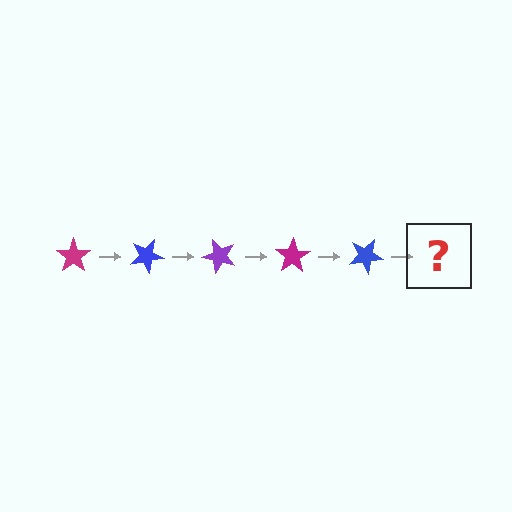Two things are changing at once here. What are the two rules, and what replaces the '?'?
The two rules are that it rotates 25 degrees each step and the color cycles through magenta, blue, and purple. The '?' should be a purple star, rotated 125 degrees from the start.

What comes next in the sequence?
The next element should be a purple star, rotated 125 degrees from the start.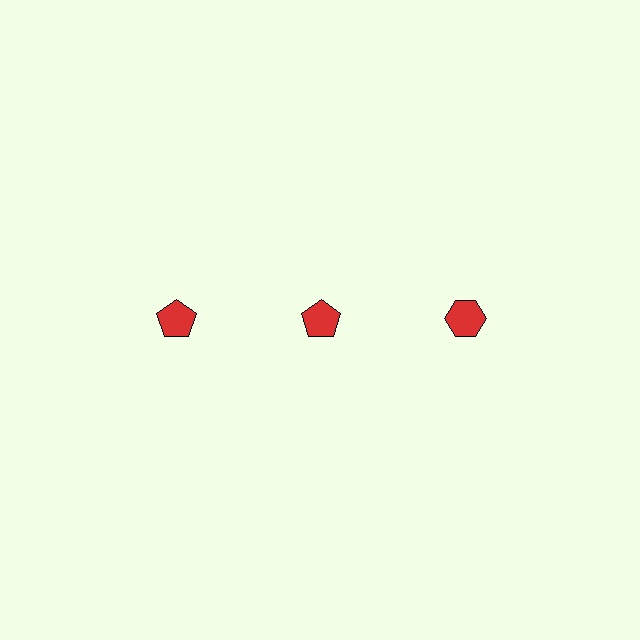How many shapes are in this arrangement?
There are 3 shapes arranged in a grid pattern.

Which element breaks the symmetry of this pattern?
The red hexagon in the top row, center column breaks the symmetry. All other shapes are red pentagons.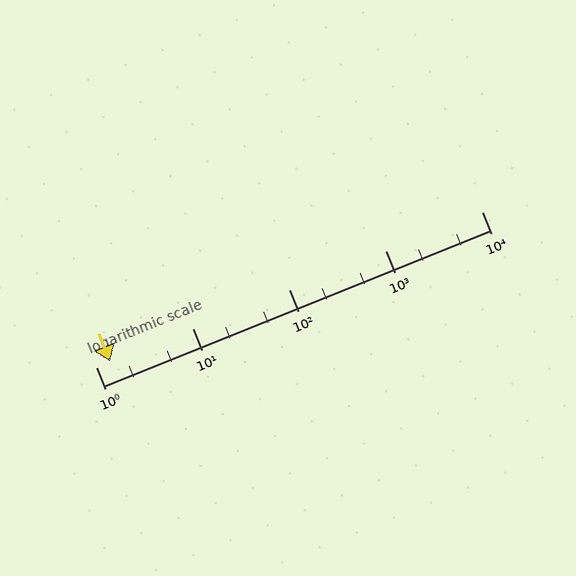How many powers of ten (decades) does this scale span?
The scale spans 4 decades, from 1 to 10000.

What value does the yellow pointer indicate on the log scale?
The pointer indicates approximately 1.4.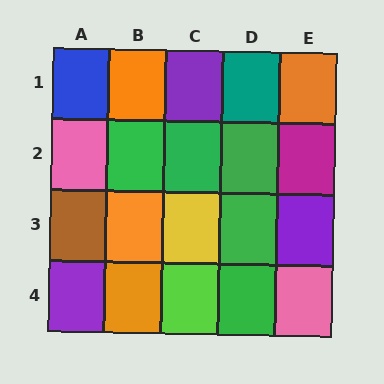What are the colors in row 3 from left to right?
Brown, orange, yellow, green, purple.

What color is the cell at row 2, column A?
Pink.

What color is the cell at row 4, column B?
Orange.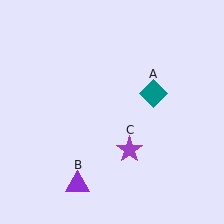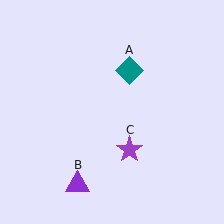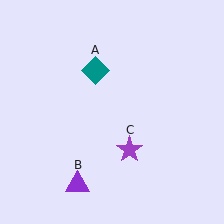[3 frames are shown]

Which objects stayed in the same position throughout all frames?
Purple triangle (object B) and purple star (object C) remained stationary.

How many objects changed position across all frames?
1 object changed position: teal diamond (object A).